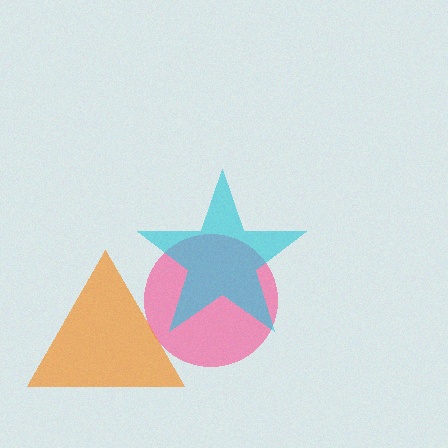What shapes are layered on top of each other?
The layered shapes are: a pink circle, a cyan star, an orange triangle.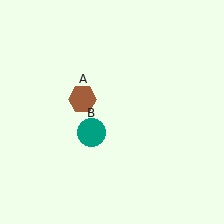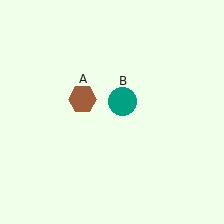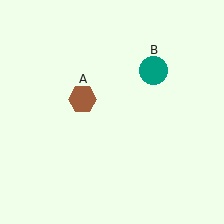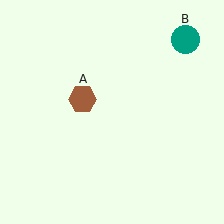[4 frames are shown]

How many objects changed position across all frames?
1 object changed position: teal circle (object B).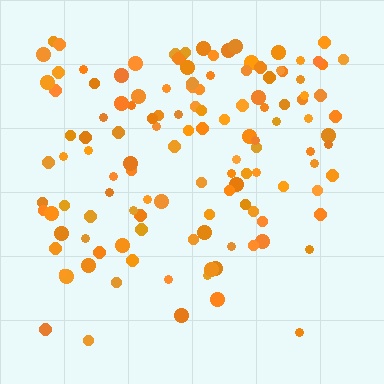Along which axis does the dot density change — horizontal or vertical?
Vertical.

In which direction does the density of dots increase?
From bottom to top, with the top side densest.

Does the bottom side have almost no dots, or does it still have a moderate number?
Still a moderate number, just noticeably fewer than the top.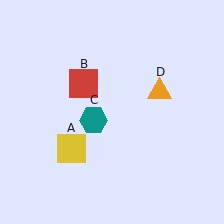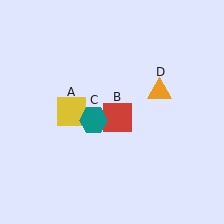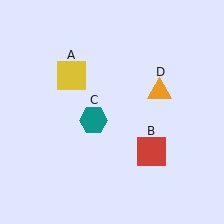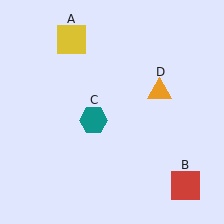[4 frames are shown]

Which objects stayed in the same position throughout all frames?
Teal hexagon (object C) and orange triangle (object D) remained stationary.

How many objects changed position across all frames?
2 objects changed position: yellow square (object A), red square (object B).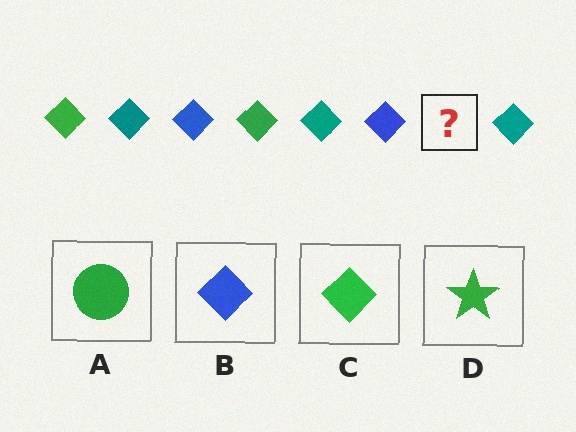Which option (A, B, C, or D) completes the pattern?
C.